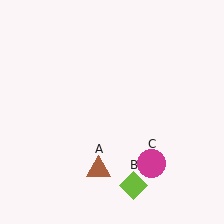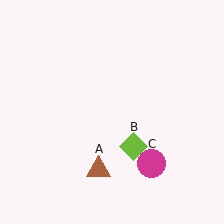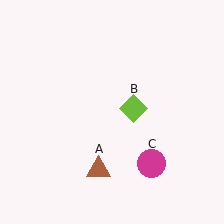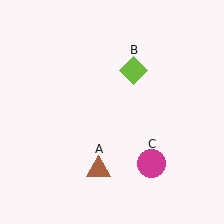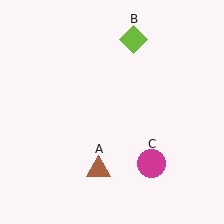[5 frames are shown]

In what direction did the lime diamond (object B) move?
The lime diamond (object B) moved up.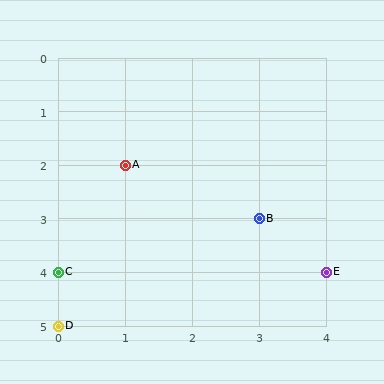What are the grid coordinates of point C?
Point C is at grid coordinates (0, 4).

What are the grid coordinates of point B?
Point B is at grid coordinates (3, 3).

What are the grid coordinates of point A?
Point A is at grid coordinates (1, 2).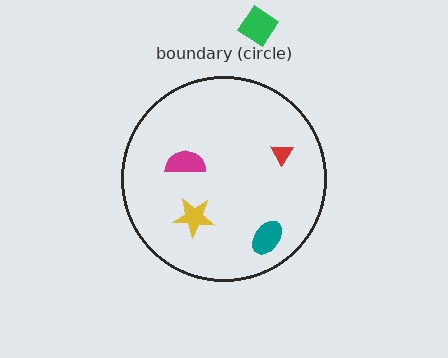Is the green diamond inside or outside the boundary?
Outside.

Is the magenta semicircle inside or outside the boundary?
Inside.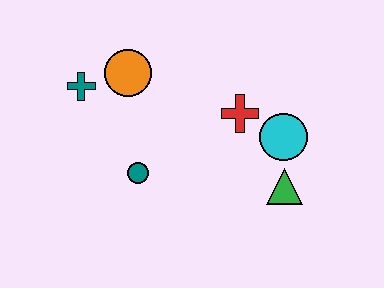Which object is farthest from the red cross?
The teal cross is farthest from the red cross.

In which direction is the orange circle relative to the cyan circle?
The orange circle is to the left of the cyan circle.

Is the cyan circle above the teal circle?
Yes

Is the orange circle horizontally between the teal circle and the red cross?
No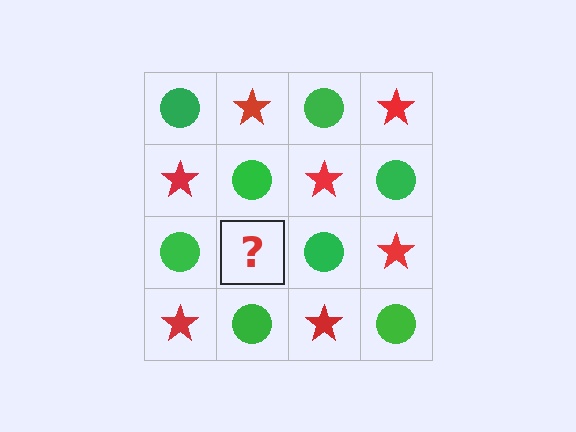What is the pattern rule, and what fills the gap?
The rule is that it alternates green circle and red star in a checkerboard pattern. The gap should be filled with a red star.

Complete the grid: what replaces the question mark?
The question mark should be replaced with a red star.